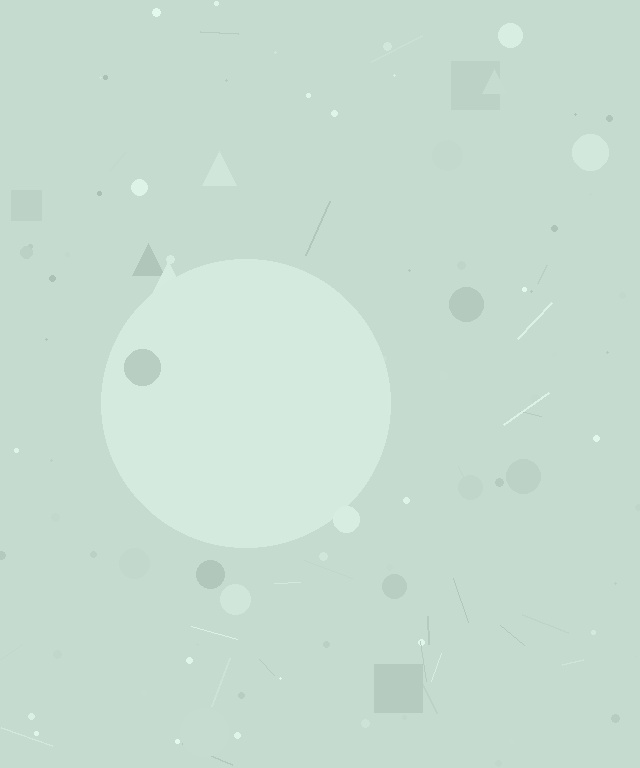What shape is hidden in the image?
A circle is hidden in the image.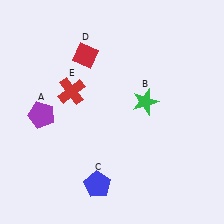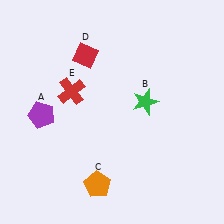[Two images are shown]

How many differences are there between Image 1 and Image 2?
There is 1 difference between the two images.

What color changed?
The pentagon (C) changed from blue in Image 1 to orange in Image 2.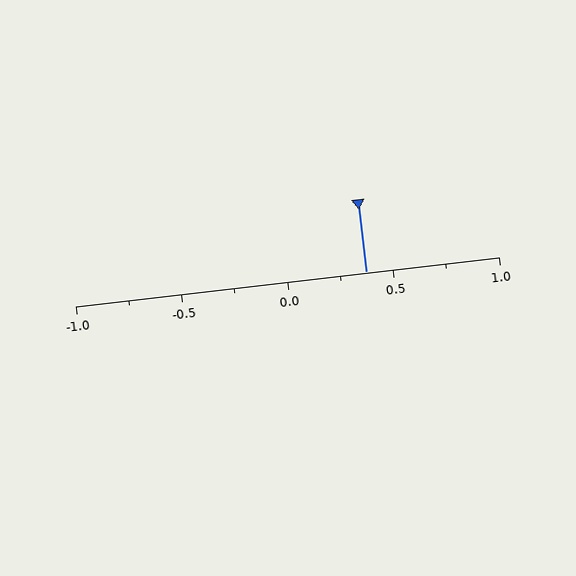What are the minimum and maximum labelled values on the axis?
The axis runs from -1.0 to 1.0.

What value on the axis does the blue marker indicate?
The marker indicates approximately 0.38.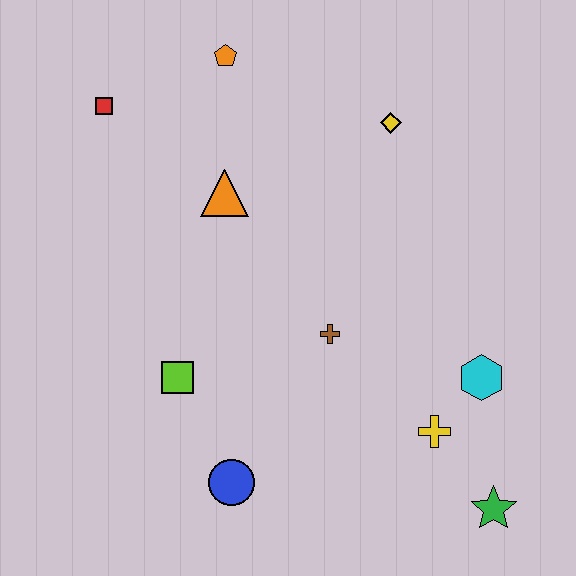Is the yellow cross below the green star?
No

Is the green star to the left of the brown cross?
No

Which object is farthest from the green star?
The red square is farthest from the green star.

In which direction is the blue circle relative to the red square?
The blue circle is below the red square.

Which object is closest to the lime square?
The blue circle is closest to the lime square.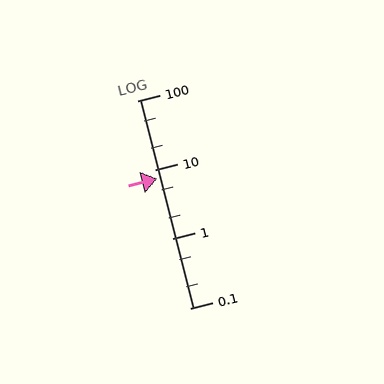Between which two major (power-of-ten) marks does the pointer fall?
The pointer is between 1 and 10.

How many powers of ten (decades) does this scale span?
The scale spans 3 decades, from 0.1 to 100.